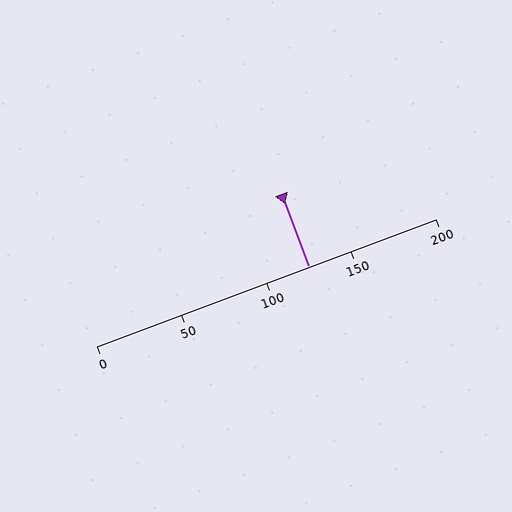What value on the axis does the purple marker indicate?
The marker indicates approximately 125.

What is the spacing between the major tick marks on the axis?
The major ticks are spaced 50 apart.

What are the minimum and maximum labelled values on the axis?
The axis runs from 0 to 200.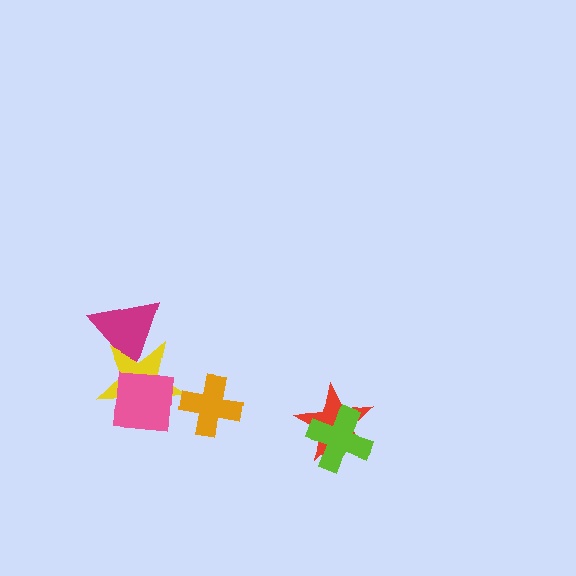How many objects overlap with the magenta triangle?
1 object overlaps with the magenta triangle.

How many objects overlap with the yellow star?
2 objects overlap with the yellow star.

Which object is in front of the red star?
The lime cross is in front of the red star.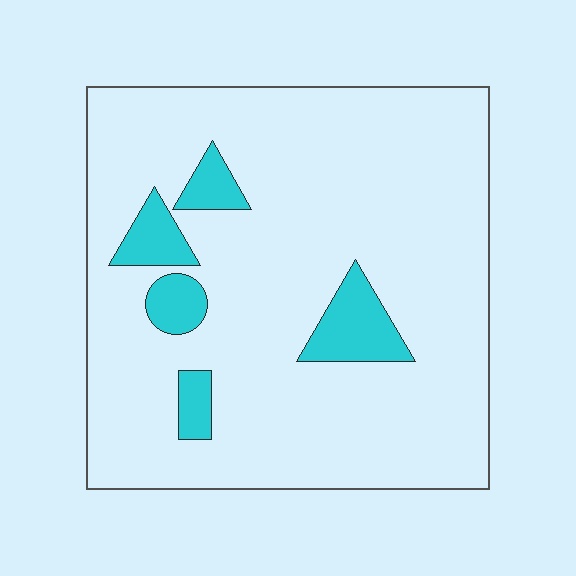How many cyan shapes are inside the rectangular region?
5.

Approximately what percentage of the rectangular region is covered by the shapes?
Approximately 10%.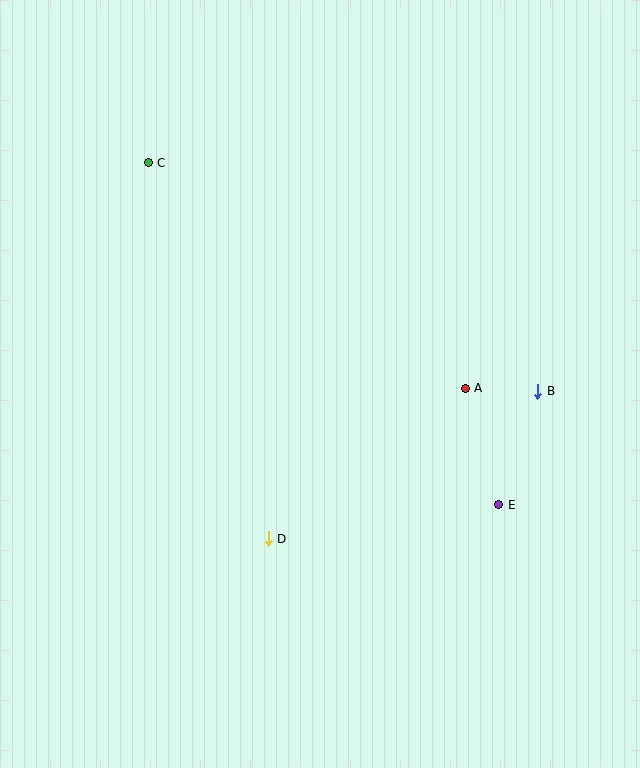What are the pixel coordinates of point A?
Point A is at (465, 388).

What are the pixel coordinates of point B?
Point B is at (538, 391).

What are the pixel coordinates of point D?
Point D is at (268, 539).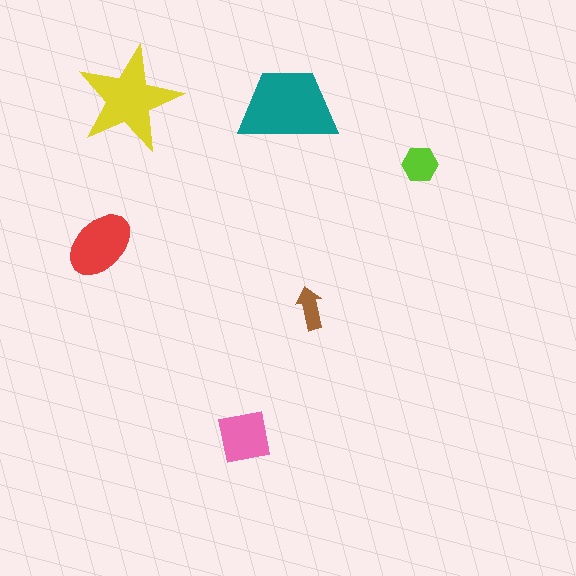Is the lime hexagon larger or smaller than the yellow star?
Smaller.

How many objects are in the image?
There are 6 objects in the image.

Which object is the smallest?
The brown arrow.